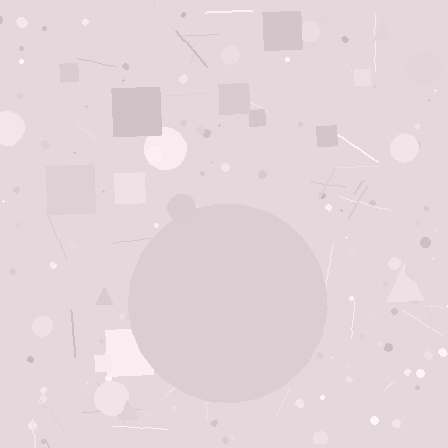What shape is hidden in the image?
A circle is hidden in the image.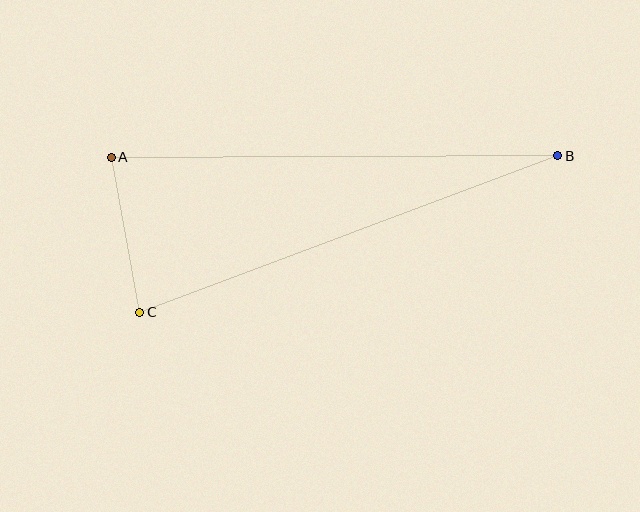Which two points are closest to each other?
Points A and C are closest to each other.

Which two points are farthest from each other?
Points A and B are farthest from each other.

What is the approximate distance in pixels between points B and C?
The distance between B and C is approximately 446 pixels.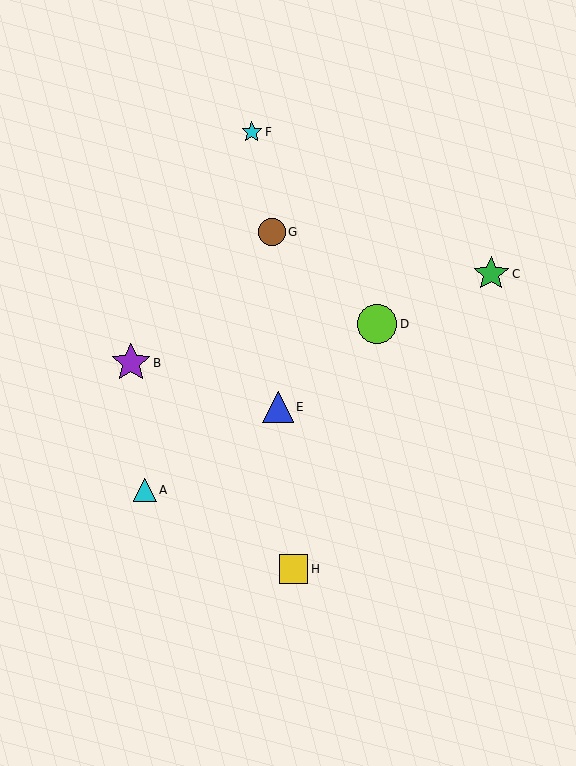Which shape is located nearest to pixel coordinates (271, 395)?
The blue triangle (labeled E) at (278, 407) is nearest to that location.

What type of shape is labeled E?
Shape E is a blue triangle.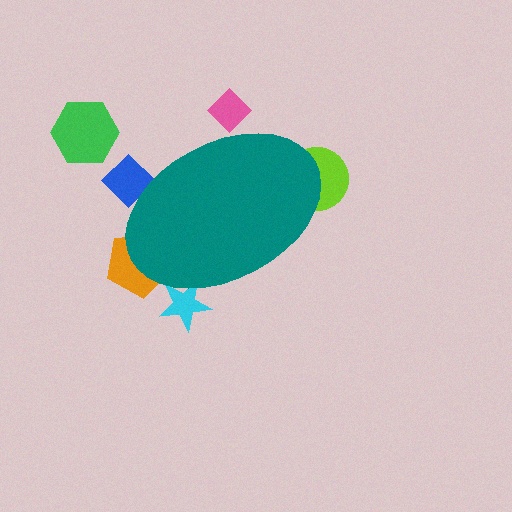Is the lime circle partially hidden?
Yes, the lime circle is partially hidden behind the teal ellipse.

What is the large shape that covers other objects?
A teal ellipse.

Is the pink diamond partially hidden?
Yes, the pink diamond is partially hidden behind the teal ellipse.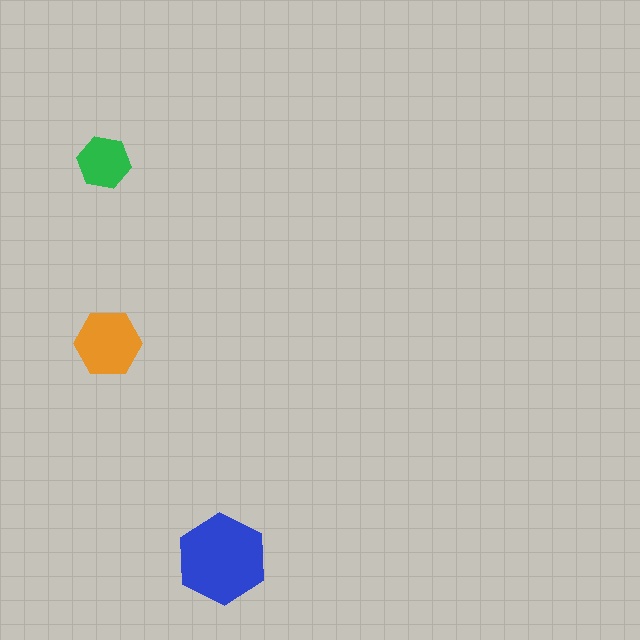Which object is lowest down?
The blue hexagon is bottommost.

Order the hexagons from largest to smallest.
the blue one, the orange one, the green one.